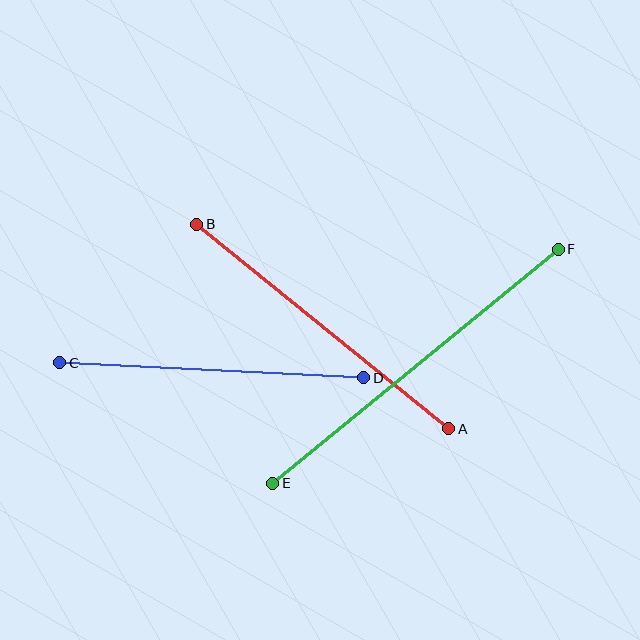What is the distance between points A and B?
The distance is approximately 325 pixels.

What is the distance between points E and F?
The distance is approximately 369 pixels.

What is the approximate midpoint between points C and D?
The midpoint is at approximately (212, 370) pixels.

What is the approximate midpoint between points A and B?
The midpoint is at approximately (323, 326) pixels.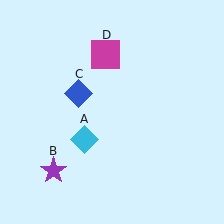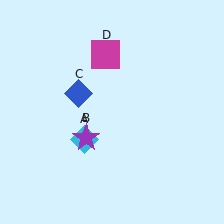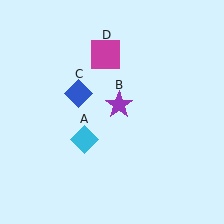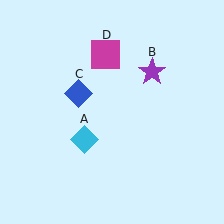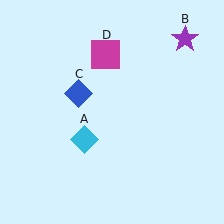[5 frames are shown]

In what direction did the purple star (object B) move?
The purple star (object B) moved up and to the right.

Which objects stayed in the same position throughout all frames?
Cyan diamond (object A) and blue diamond (object C) and magenta square (object D) remained stationary.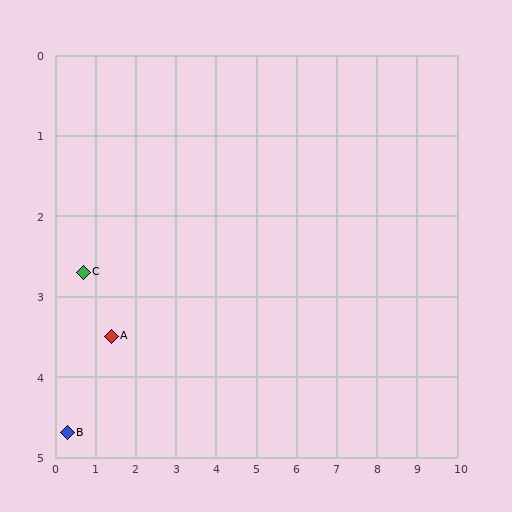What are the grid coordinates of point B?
Point B is at approximately (0.3, 4.7).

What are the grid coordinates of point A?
Point A is at approximately (1.4, 3.5).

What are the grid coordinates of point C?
Point C is at approximately (0.7, 2.7).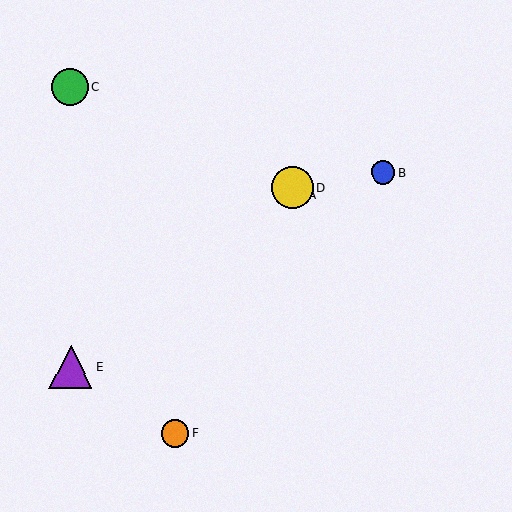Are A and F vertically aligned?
No, A is at x≈293 and F is at x≈175.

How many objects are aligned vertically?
2 objects (A, D) are aligned vertically.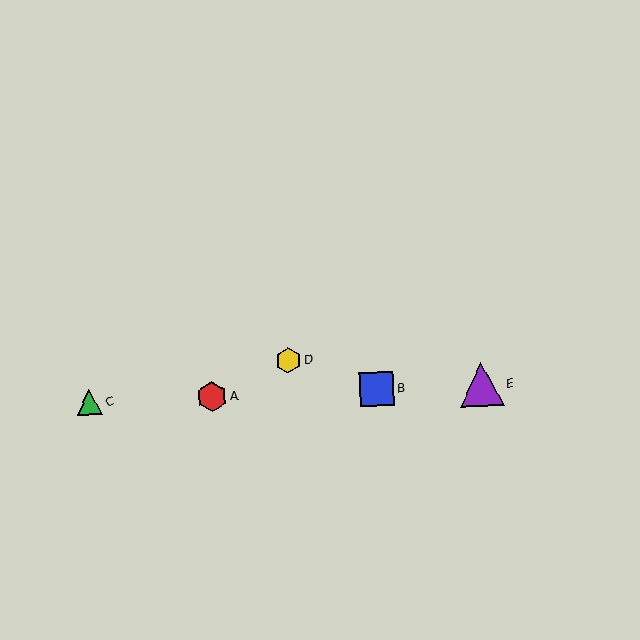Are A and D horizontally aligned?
No, A is at y≈397 and D is at y≈360.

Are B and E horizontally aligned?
Yes, both are at y≈389.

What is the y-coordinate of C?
Object C is at y≈402.